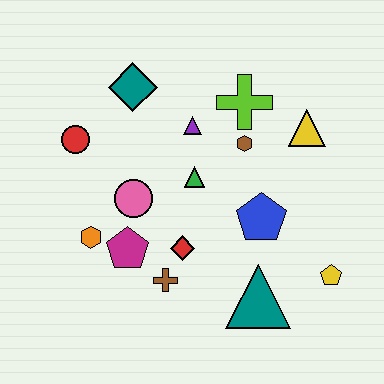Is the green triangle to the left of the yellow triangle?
Yes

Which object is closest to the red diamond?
The brown cross is closest to the red diamond.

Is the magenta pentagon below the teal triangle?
No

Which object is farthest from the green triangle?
The yellow pentagon is farthest from the green triangle.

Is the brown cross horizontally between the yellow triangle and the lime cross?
No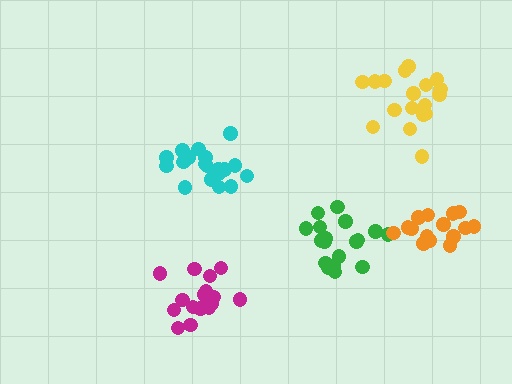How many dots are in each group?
Group 1: 18 dots, Group 2: 19 dots, Group 3: 15 dots, Group 4: 18 dots, Group 5: 18 dots (88 total).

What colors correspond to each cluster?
The clusters are colored: green, cyan, orange, magenta, yellow.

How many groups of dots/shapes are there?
There are 5 groups.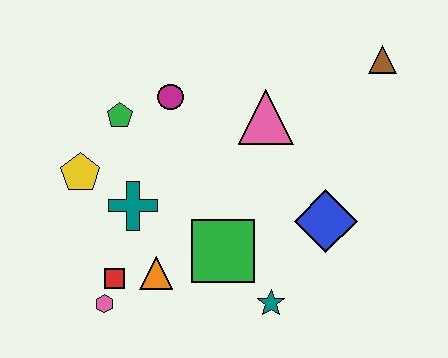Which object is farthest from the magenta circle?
The teal star is farthest from the magenta circle.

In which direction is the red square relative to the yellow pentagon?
The red square is below the yellow pentagon.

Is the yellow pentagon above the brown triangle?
No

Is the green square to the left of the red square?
No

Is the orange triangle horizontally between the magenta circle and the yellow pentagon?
Yes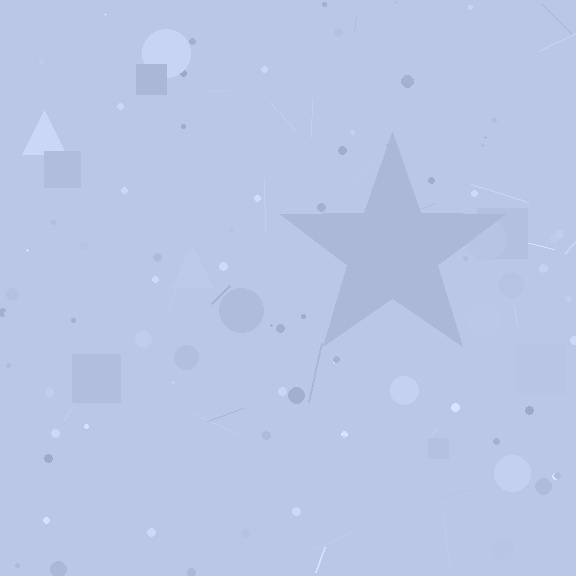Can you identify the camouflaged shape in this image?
The camouflaged shape is a star.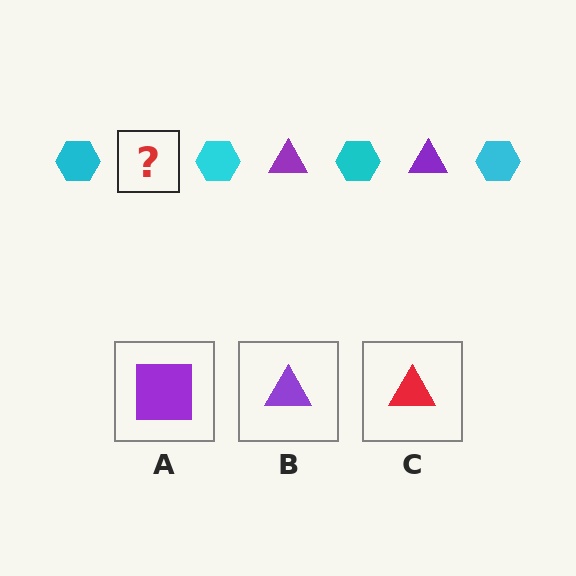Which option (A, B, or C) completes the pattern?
B.